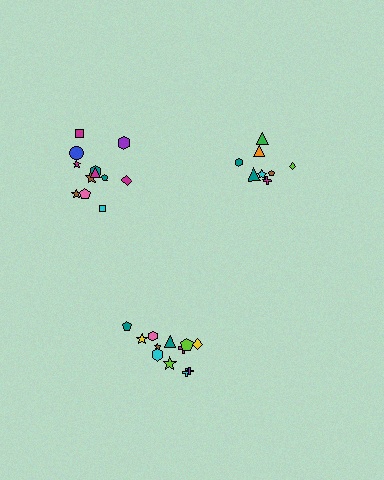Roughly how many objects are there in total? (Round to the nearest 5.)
Roughly 30 objects in total.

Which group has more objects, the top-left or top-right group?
The top-left group.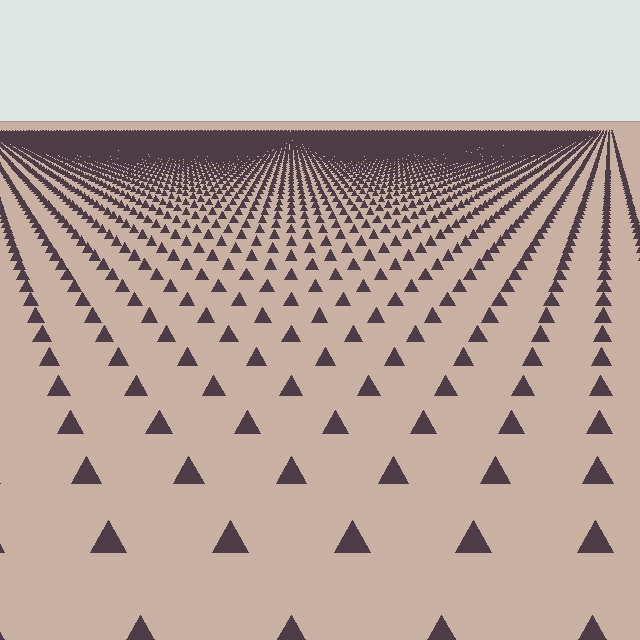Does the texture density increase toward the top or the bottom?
Density increases toward the top.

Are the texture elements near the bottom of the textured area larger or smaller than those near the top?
Larger. Near the bottom, elements are closer to the viewer and appear at a bigger on-screen size.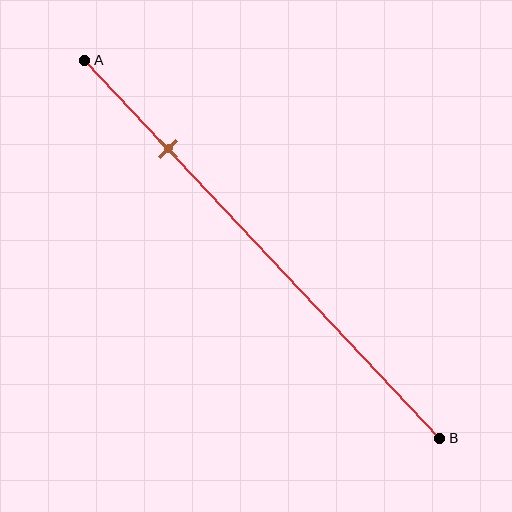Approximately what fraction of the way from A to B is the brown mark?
The brown mark is approximately 25% of the way from A to B.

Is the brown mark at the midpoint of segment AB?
No, the mark is at about 25% from A, not at the 50% midpoint.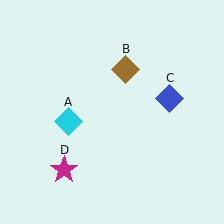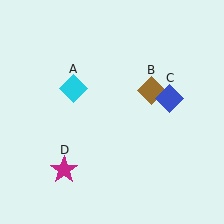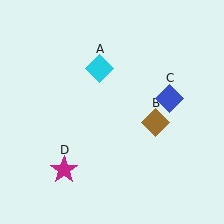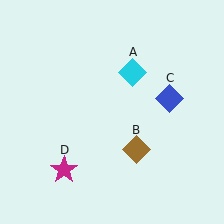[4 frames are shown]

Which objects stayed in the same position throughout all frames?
Blue diamond (object C) and magenta star (object D) remained stationary.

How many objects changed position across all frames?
2 objects changed position: cyan diamond (object A), brown diamond (object B).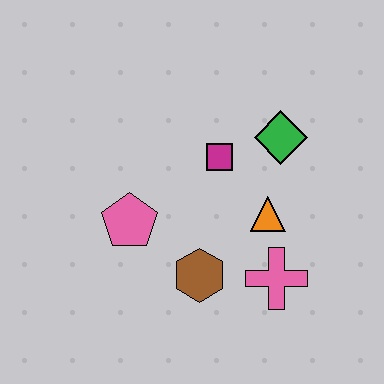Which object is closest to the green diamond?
The magenta square is closest to the green diamond.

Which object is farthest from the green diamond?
The pink pentagon is farthest from the green diamond.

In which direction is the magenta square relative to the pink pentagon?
The magenta square is to the right of the pink pentagon.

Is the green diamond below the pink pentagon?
No